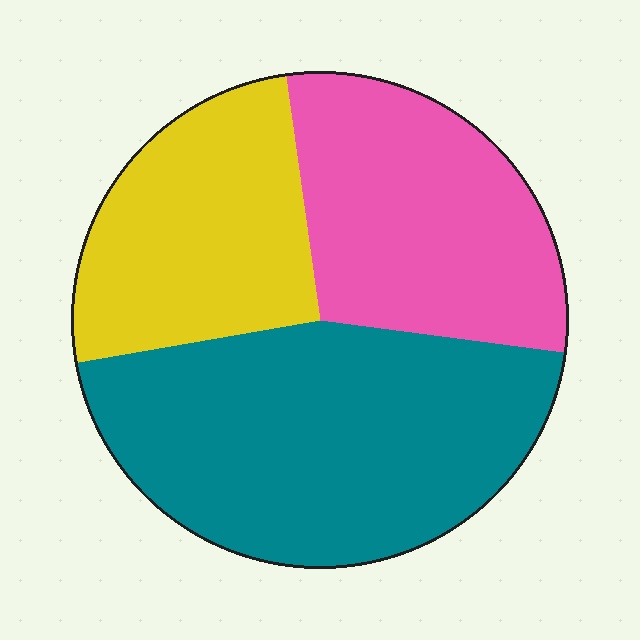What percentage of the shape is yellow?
Yellow takes up about one quarter (1/4) of the shape.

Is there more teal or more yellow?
Teal.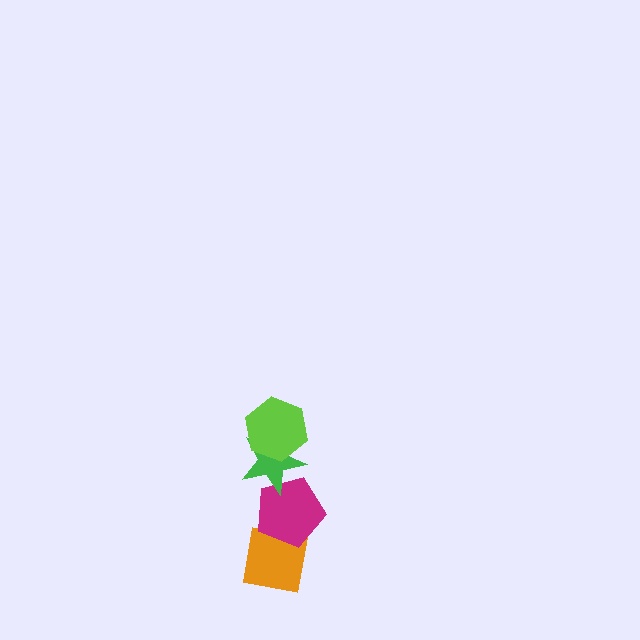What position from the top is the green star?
The green star is 2nd from the top.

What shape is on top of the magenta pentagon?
The green star is on top of the magenta pentagon.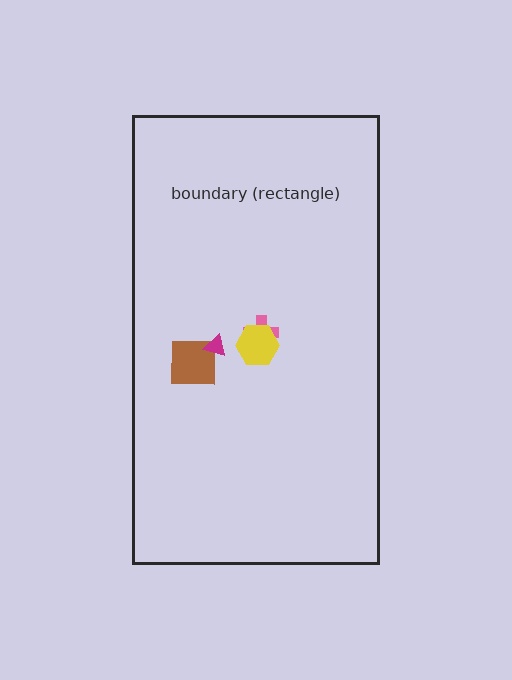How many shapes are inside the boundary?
4 inside, 0 outside.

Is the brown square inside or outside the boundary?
Inside.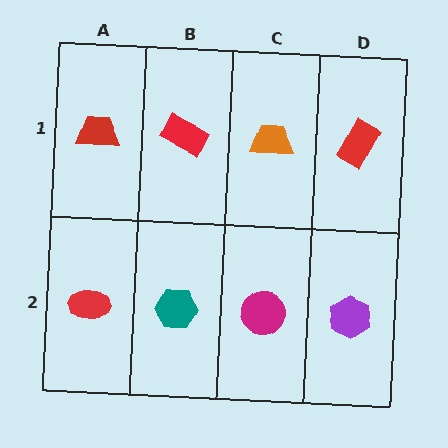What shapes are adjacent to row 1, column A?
A red ellipse (row 2, column A), a red rectangle (row 1, column B).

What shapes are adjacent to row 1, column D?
A purple hexagon (row 2, column D), an orange trapezoid (row 1, column C).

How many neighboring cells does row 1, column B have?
3.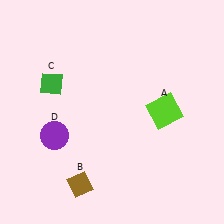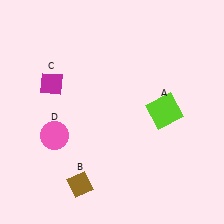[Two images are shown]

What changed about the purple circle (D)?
In Image 1, D is purple. In Image 2, it changed to pink.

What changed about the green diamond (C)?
In Image 1, C is green. In Image 2, it changed to magenta.